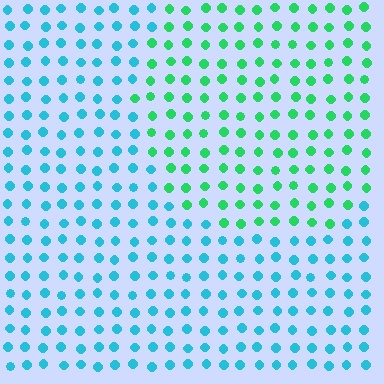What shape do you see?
I see a circle.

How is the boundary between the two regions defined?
The boundary is defined purely by a slight shift in hue (about 48 degrees). Spacing, size, and orientation are identical on both sides.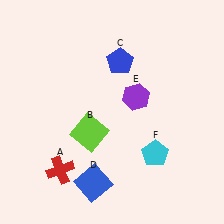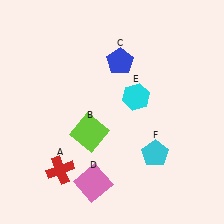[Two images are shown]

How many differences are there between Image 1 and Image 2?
There are 2 differences between the two images.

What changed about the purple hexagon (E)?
In Image 1, E is purple. In Image 2, it changed to cyan.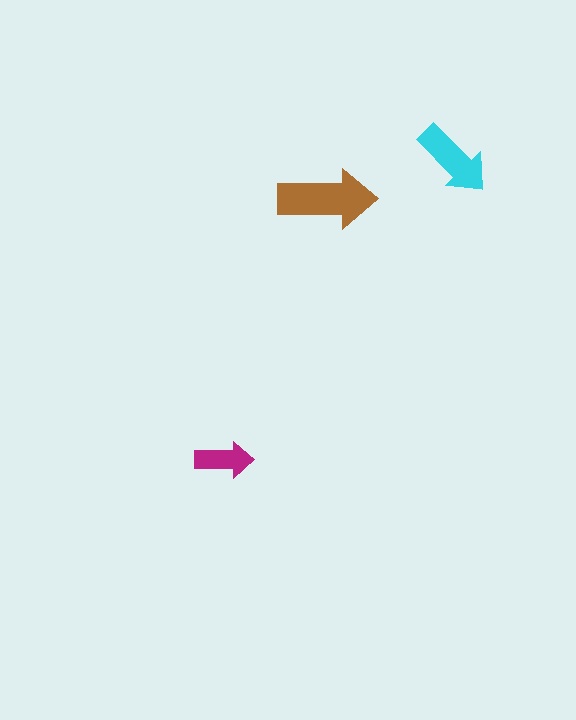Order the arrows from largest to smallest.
the brown one, the cyan one, the magenta one.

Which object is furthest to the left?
The magenta arrow is leftmost.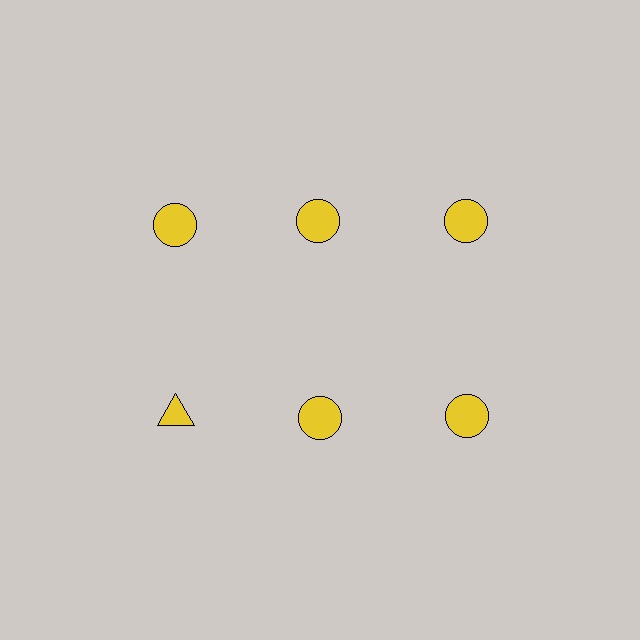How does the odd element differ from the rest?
It has a different shape: triangle instead of circle.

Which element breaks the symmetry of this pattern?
The yellow triangle in the second row, leftmost column breaks the symmetry. All other shapes are yellow circles.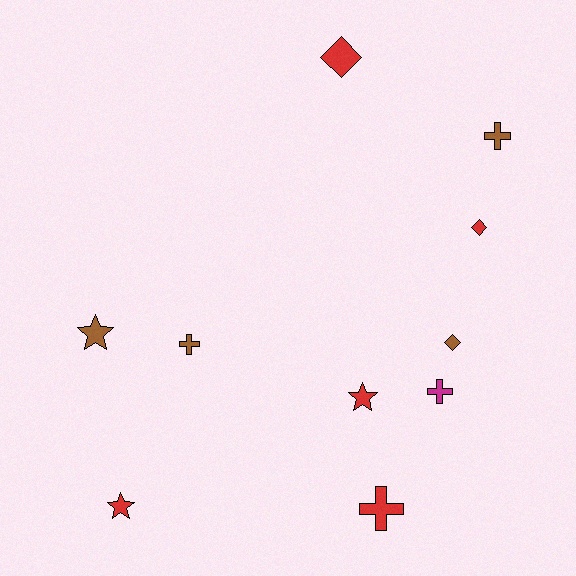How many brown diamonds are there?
There is 1 brown diamond.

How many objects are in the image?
There are 10 objects.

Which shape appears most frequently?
Cross, with 4 objects.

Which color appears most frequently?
Red, with 5 objects.